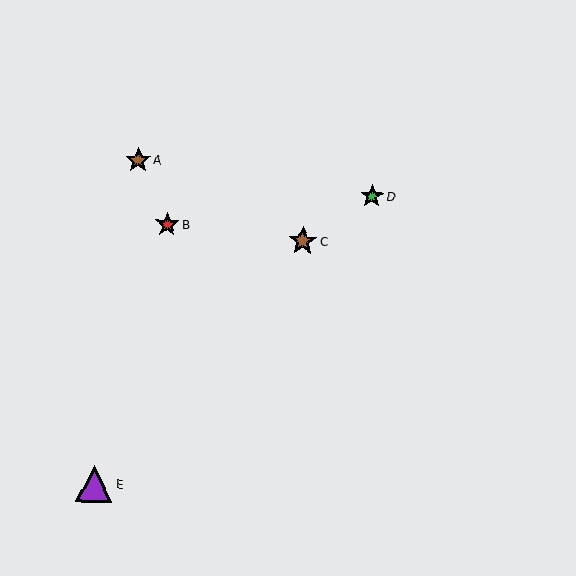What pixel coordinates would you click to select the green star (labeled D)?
Click at (372, 197) to select the green star D.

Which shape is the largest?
The purple triangle (labeled E) is the largest.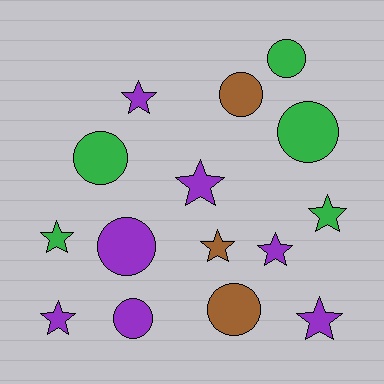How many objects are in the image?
There are 15 objects.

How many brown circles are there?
There are 2 brown circles.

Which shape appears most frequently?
Star, with 8 objects.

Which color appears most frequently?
Purple, with 7 objects.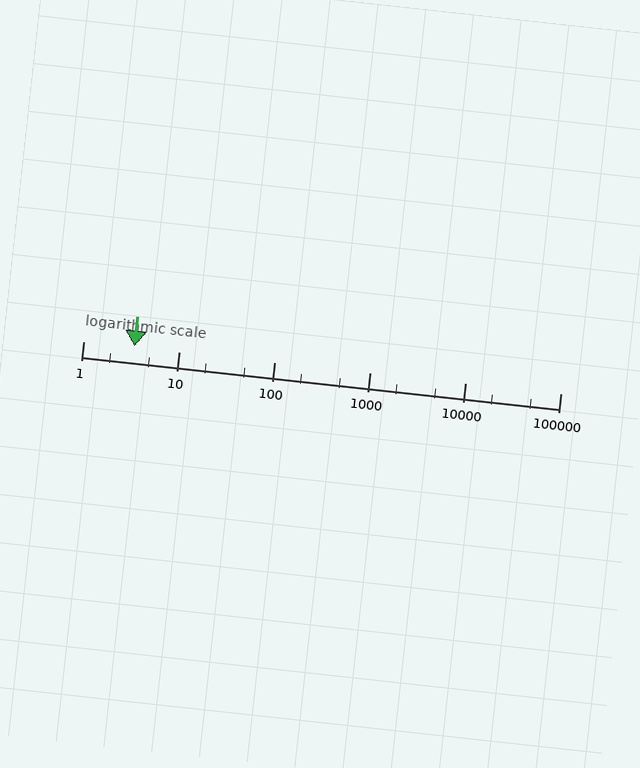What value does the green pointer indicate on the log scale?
The pointer indicates approximately 3.4.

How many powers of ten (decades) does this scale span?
The scale spans 5 decades, from 1 to 100000.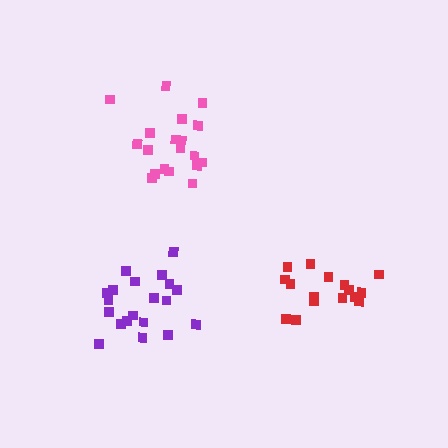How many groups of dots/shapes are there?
There are 3 groups.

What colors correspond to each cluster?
The clusters are colored: purple, red, pink.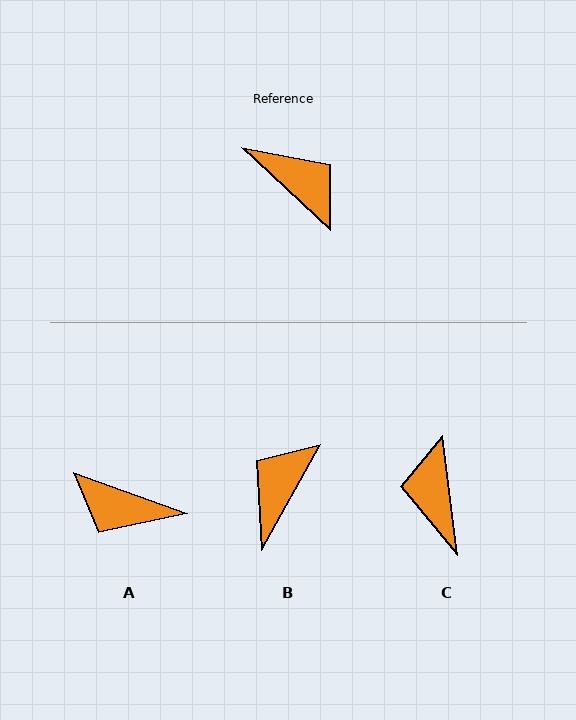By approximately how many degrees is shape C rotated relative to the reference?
Approximately 140 degrees counter-clockwise.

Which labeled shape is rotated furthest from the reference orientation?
A, about 157 degrees away.